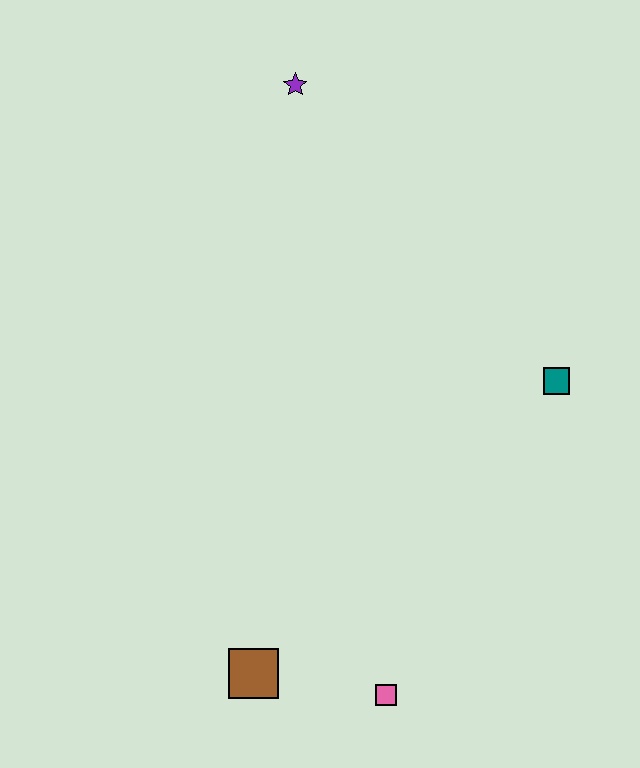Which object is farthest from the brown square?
The purple star is farthest from the brown square.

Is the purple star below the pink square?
No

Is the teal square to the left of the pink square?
No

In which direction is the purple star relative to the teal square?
The purple star is above the teal square.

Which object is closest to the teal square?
The pink square is closest to the teal square.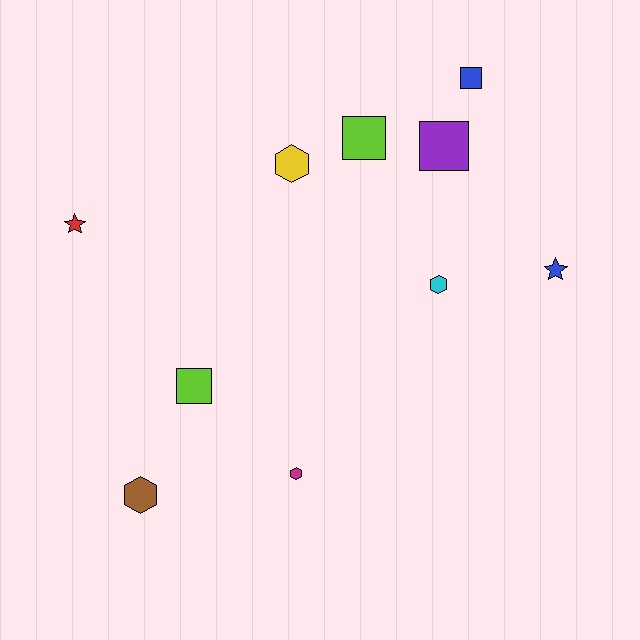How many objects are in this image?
There are 10 objects.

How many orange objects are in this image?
There are no orange objects.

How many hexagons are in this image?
There are 4 hexagons.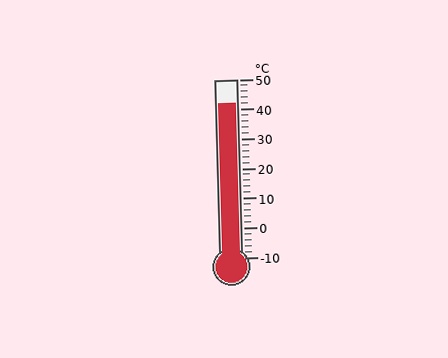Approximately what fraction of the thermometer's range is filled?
The thermometer is filled to approximately 85% of its range.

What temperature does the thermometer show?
The thermometer shows approximately 42°C.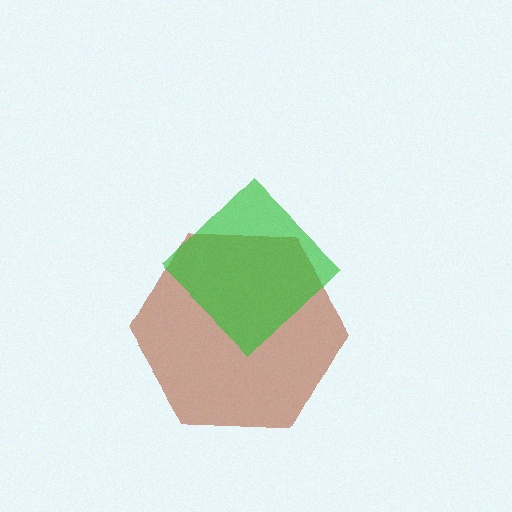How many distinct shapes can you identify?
There are 2 distinct shapes: a brown hexagon, a green diamond.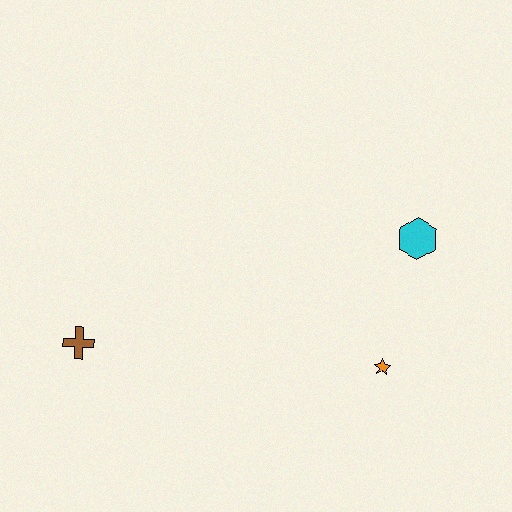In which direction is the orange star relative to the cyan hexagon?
The orange star is below the cyan hexagon.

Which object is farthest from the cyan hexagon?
The brown cross is farthest from the cyan hexagon.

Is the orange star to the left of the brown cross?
No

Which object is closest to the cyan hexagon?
The orange star is closest to the cyan hexagon.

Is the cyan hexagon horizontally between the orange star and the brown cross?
No